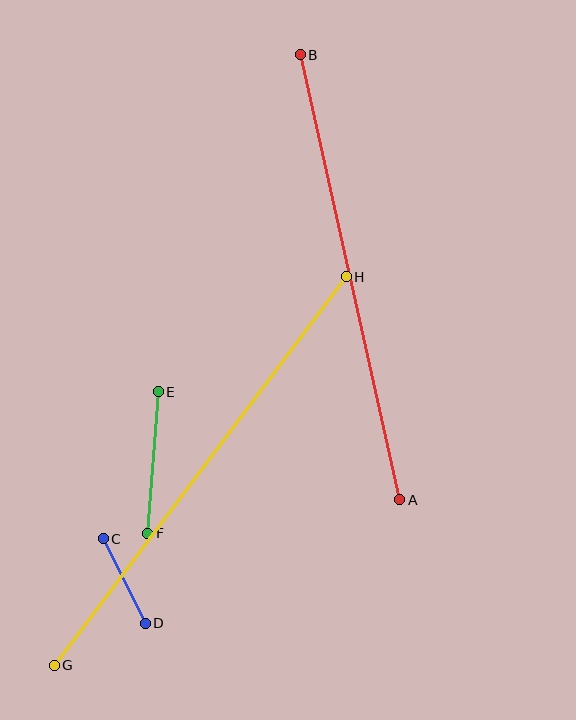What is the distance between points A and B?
The distance is approximately 456 pixels.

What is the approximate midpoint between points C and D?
The midpoint is at approximately (124, 581) pixels.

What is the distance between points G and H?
The distance is approximately 486 pixels.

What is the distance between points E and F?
The distance is approximately 142 pixels.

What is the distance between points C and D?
The distance is approximately 94 pixels.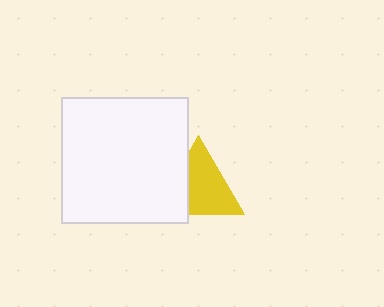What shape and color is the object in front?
The object in front is a white square.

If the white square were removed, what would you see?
You would see the complete yellow triangle.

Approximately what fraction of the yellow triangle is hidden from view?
Roughly 32% of the yellow triangle is hidden behind the white square.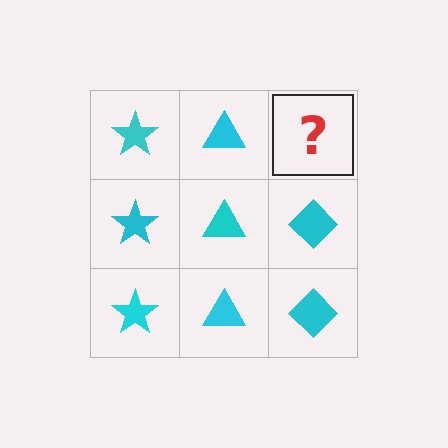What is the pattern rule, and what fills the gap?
The rule is that each column has a consistent shape. The gap should be filled with a cyan diamond.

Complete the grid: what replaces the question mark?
The question mark should be replaced with a cyan diamond.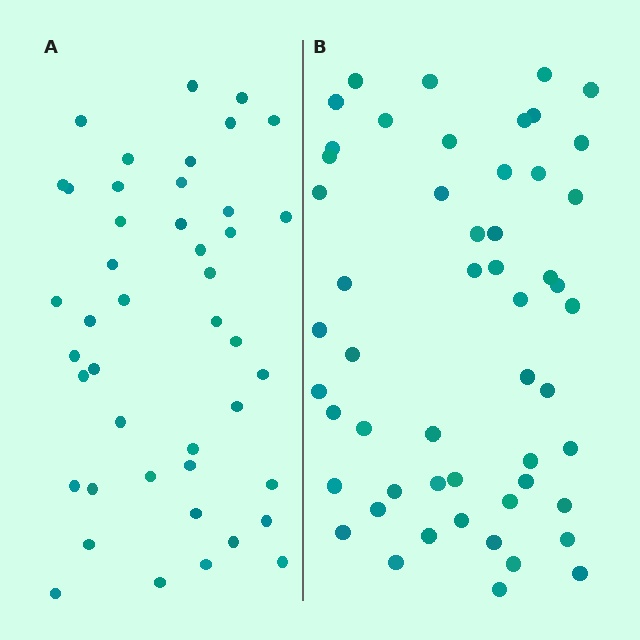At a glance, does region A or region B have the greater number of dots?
Region B (the right region) has more dots.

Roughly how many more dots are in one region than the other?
Region B has roughly 8 or so more dots than region A.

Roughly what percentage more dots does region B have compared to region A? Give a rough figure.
About 20% more.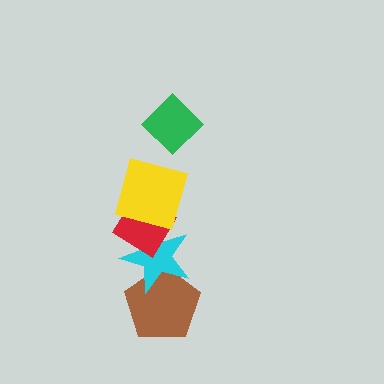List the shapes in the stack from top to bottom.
From top to bottom: the green diamond, the yellow square, the red diamond, the cyan star, the brown pentagon.